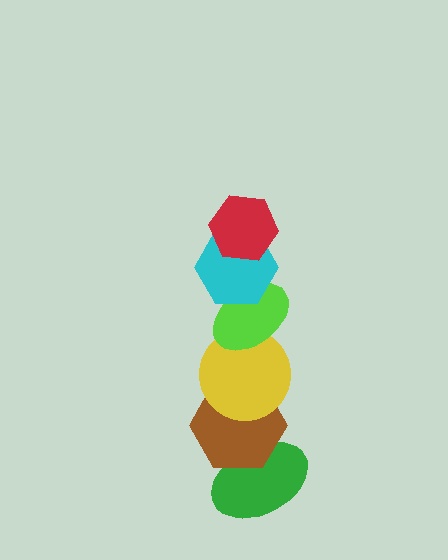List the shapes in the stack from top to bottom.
From top to bottom: the red hexagon, the cyan hexagon, the lime ellipse, the yellow circle, the brown hexagon, the green ellipse.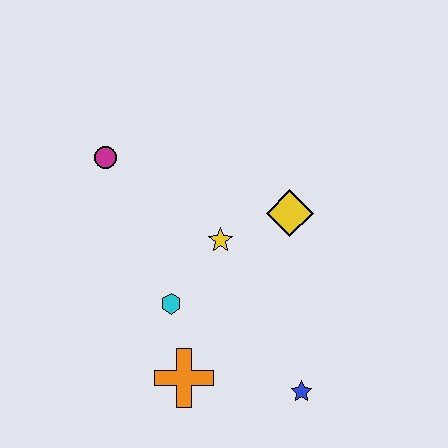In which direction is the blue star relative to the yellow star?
The blue star is below the yellow star.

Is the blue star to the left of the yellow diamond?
No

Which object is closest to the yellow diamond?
The yellow star is closest to the yellow diamond.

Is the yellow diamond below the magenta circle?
Yes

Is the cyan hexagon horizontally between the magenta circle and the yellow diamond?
Yes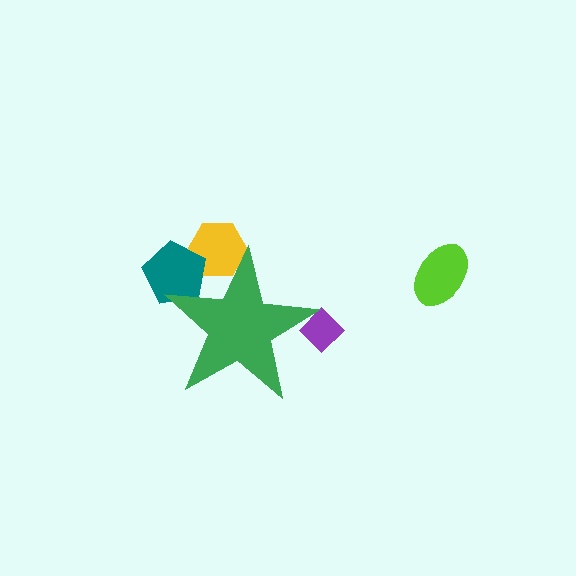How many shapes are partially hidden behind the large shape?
3 shapes are partially hidden.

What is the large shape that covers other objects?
A green star.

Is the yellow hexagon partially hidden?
Yes, the yellow hexagon is partially hidden behind the green star.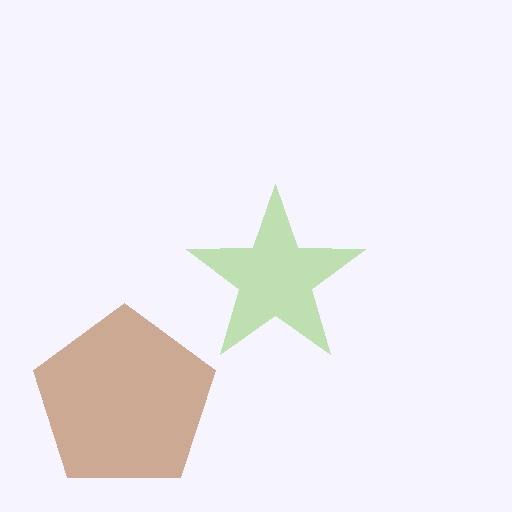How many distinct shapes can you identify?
There are 2 distinct shapes: a lime star, a brown pentagon.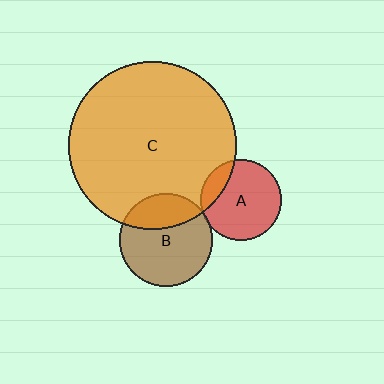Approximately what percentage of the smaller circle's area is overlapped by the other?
Approximately 5%.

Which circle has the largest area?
Circle C (orange).